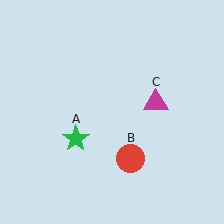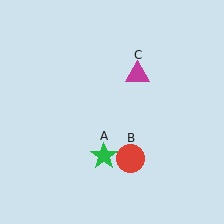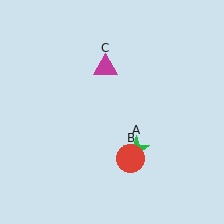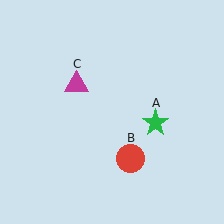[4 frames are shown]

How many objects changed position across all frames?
2 objects changed position: green star (object A), magenta triangle (object C).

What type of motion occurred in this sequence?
The green star (object A), magenta triangle (object C) rotated counterclockwise around the center of the scene.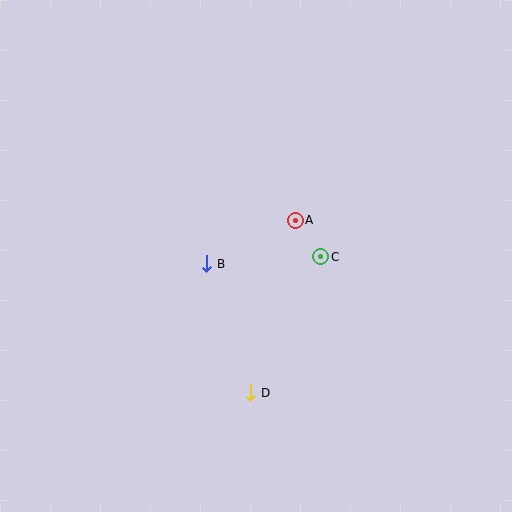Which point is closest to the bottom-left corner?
Point D is closest to the bottom-left corner.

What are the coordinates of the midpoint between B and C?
The midpoint between B and C is at (264, 260).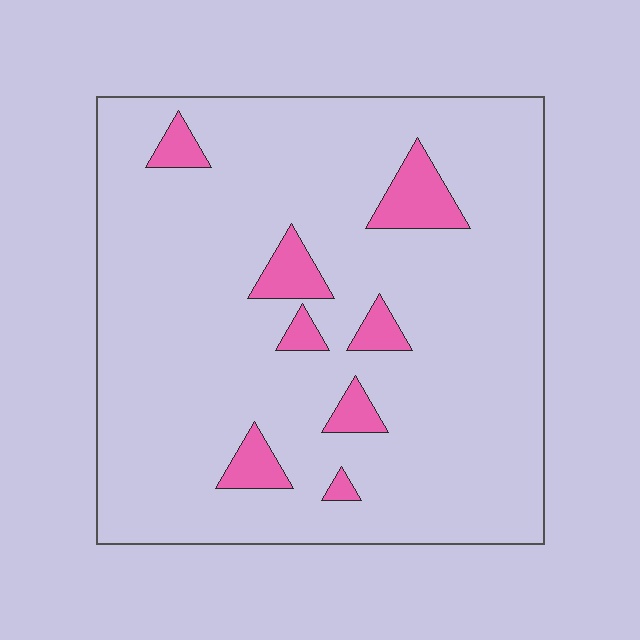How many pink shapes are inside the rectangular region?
8.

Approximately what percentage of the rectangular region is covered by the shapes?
Approximately 10%.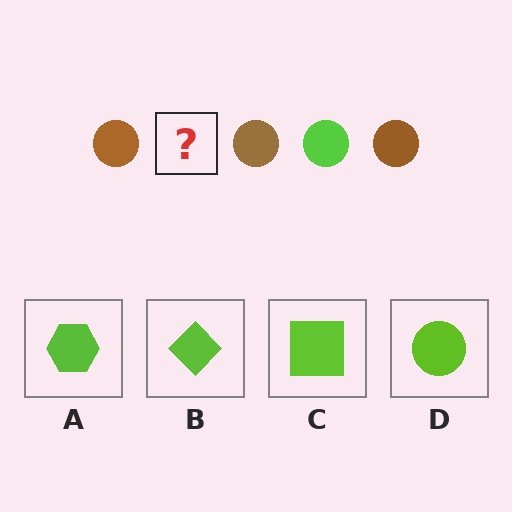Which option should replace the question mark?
Option D.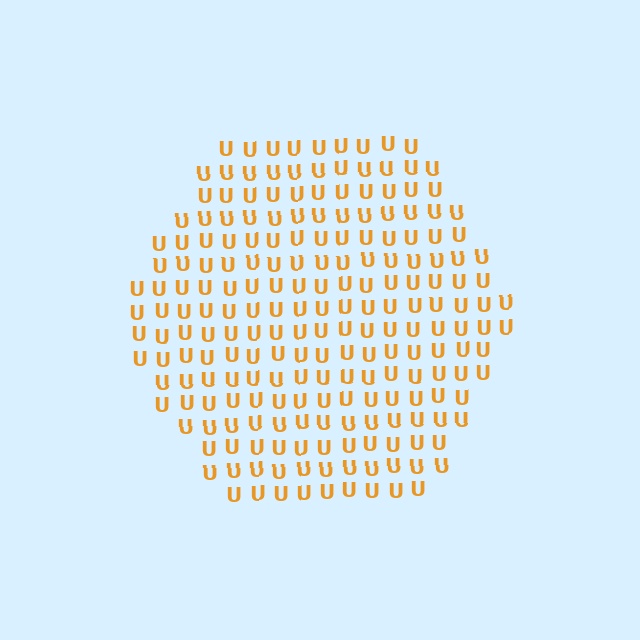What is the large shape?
The large shape is a hexagon.